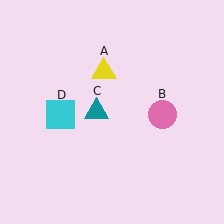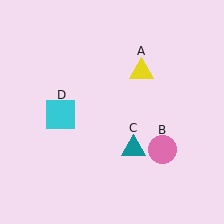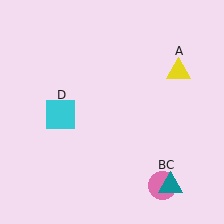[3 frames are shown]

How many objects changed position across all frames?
3 objects changed position: yellow triangle (object A), pink circle (object B), teal triangle (object C).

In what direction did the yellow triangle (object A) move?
The yellow triangle (object A) moved right.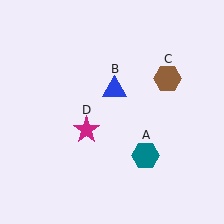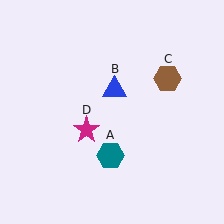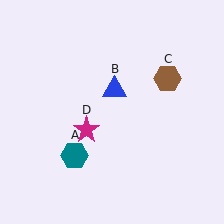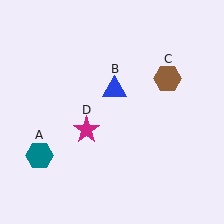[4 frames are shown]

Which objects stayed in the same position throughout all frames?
Blue triangle (object B) and brown hexagon (object C) and magenta star (object D) remained stationary.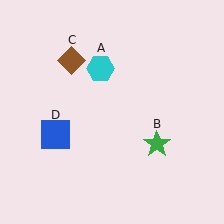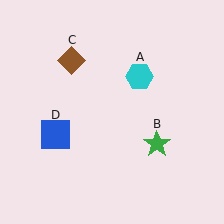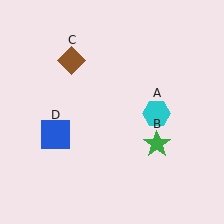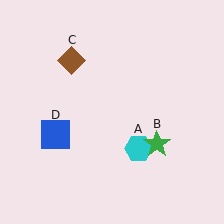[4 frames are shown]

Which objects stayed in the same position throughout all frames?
Green star (object B) and brown diamond (object C) and blue square (object D) remained stationary.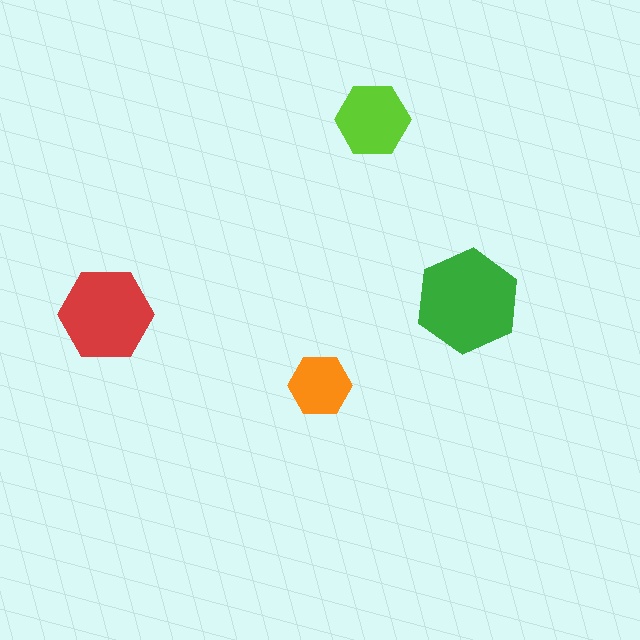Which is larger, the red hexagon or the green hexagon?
The green one.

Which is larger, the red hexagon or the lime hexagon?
The red one.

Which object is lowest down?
The orange hexagon is bottommost.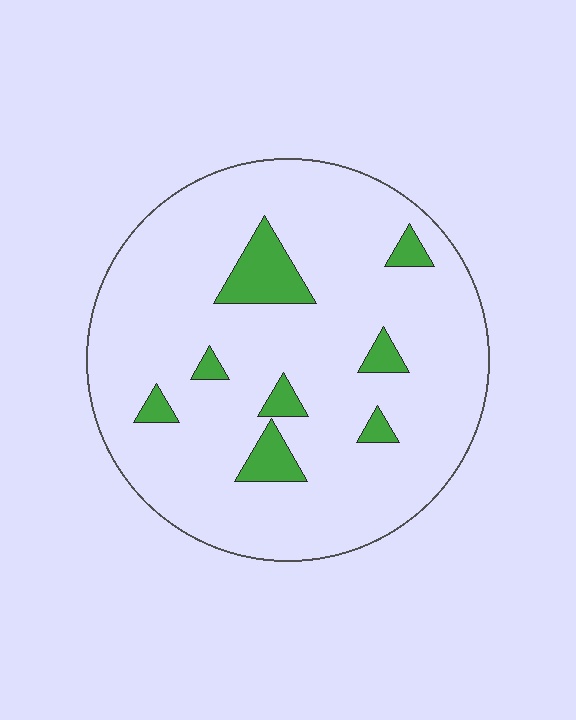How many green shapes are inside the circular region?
8.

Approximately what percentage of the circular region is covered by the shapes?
Approximately 10%.